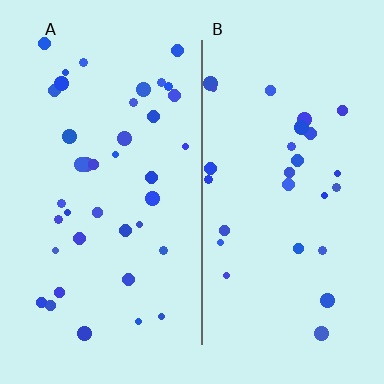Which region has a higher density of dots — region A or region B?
A (the left).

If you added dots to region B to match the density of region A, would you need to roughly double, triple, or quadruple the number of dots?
Approximately double.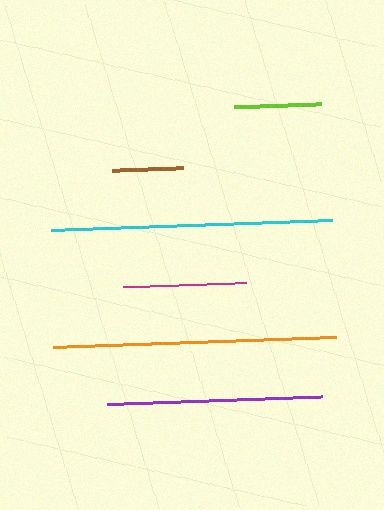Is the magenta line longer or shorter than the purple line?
The purple line is longer than the magenta line.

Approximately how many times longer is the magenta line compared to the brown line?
The magenta line is approximately 1.7 times the length of the brown line.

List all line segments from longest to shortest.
From longest to shortest: orange, cyan, purple, magenta, lime, brown.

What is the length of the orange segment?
The orange segment is approximately 283 pixels long.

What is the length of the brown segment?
The brown segment is approximately 71 pixels long.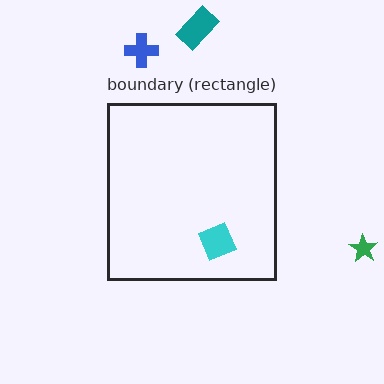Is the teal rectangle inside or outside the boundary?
Outside.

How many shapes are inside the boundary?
1 inside, 3 outside.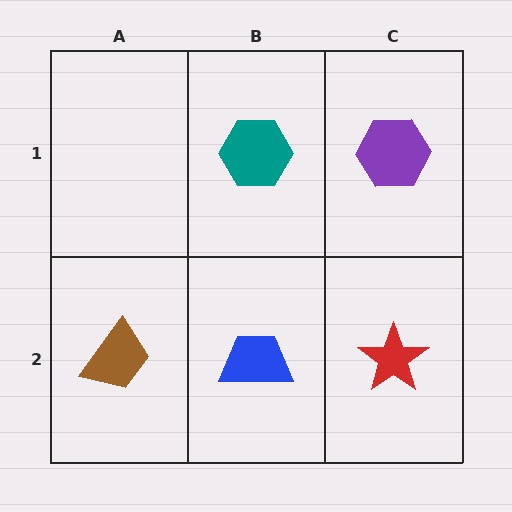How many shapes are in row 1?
2 shapes.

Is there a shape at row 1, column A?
No, that cell is empty.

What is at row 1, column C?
A purple hexagon.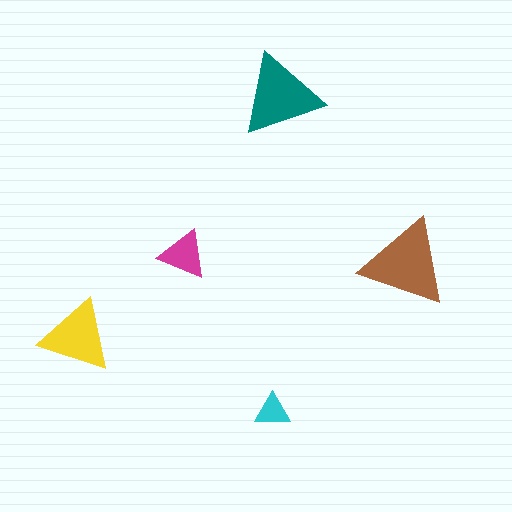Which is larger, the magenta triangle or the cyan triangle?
The magenta one.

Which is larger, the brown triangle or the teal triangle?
The brown one.